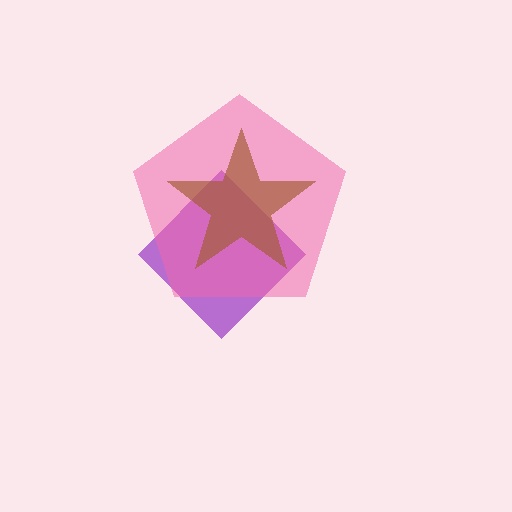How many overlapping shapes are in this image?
There are 3 overlapping shapes in the image.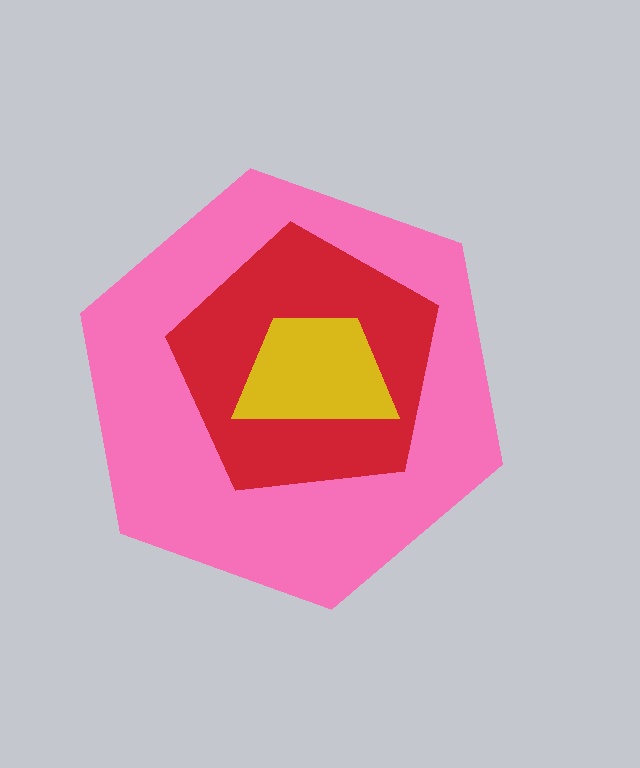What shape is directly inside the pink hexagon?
The red pentagon.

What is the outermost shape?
The pink hexagon.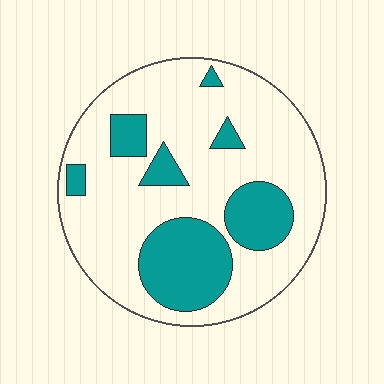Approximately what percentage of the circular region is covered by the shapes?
Approximately 25%.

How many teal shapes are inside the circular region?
7.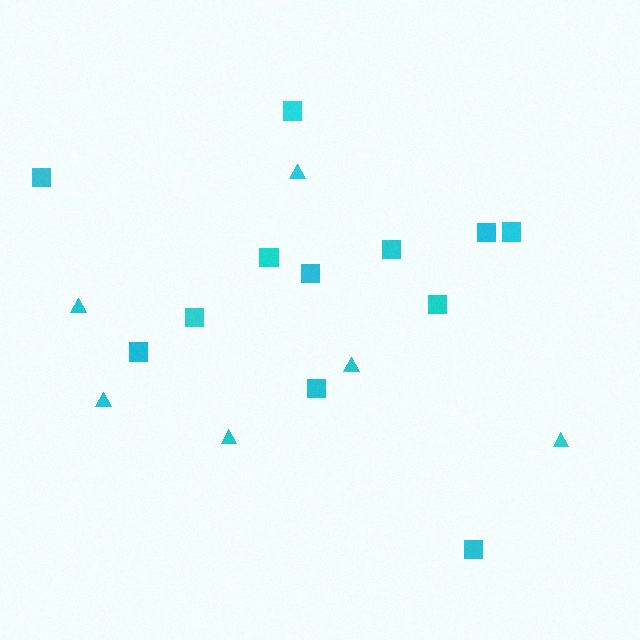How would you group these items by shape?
There are 2 groups: one group of squares (12) and one group of triangles (6).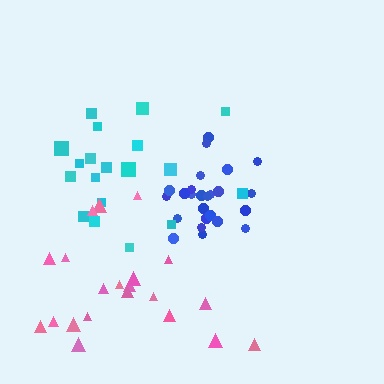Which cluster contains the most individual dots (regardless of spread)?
Blue (25).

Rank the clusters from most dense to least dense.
blue, cyan, pink.